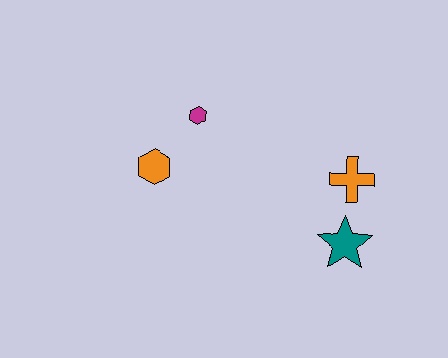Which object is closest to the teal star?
The orange cross is closest to the teal star.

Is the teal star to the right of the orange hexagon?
Yes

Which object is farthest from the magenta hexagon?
The teal star is farthest from the magenta hexagon.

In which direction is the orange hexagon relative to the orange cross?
The orange hexagon is to the left of the orange cross.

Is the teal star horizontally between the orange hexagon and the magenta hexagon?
No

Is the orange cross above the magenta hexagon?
No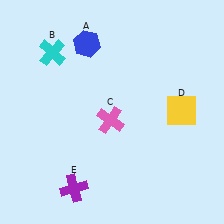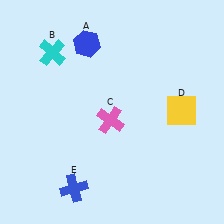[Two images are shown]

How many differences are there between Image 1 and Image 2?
There is 1 difference between the two images.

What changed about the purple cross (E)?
In Image 1, E is purple. In Image 2, it changed to blue.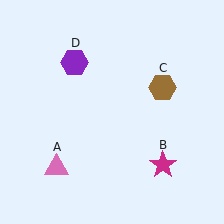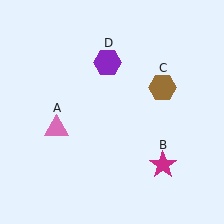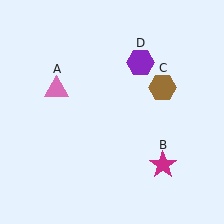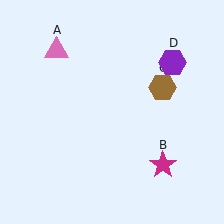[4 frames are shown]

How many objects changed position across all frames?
2 objects changed position: pink triangle (object A), purple hexagon (object D).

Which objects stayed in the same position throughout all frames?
Magenta star (object B) and brown hexagon (object C) remained stationary.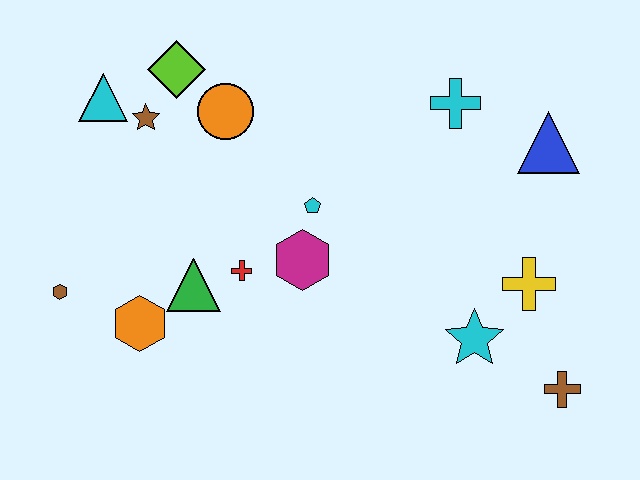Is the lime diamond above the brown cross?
Yes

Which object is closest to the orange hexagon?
The green triangle is closest to the orange hexagon.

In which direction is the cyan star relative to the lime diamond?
The cyan star is to the right of the lime diamond.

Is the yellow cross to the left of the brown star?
No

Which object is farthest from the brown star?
The brown cross is farthest from the brown star.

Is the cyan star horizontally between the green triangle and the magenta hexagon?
No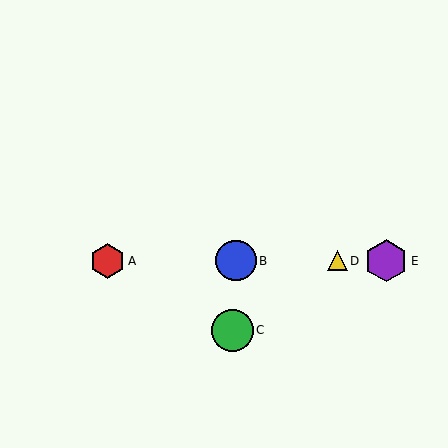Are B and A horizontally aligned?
Yes, both are at y≈261.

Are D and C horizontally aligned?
No, D is at y≈261 and C is at y≈330.